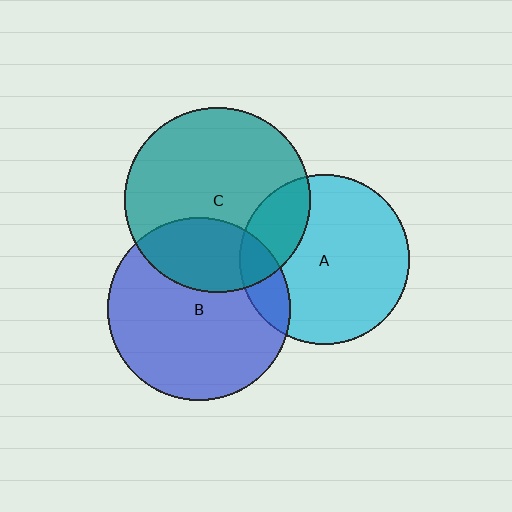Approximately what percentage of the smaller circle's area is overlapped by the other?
Approximately 20%.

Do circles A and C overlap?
Yes.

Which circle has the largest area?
Circle C (teal).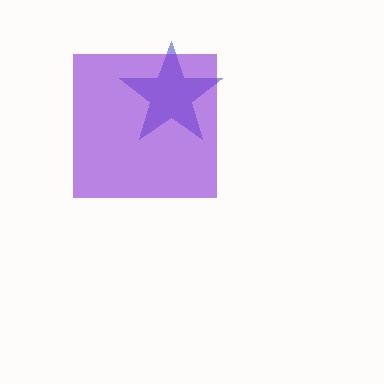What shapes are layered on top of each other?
The layered shapes are: a blue star, a purple square.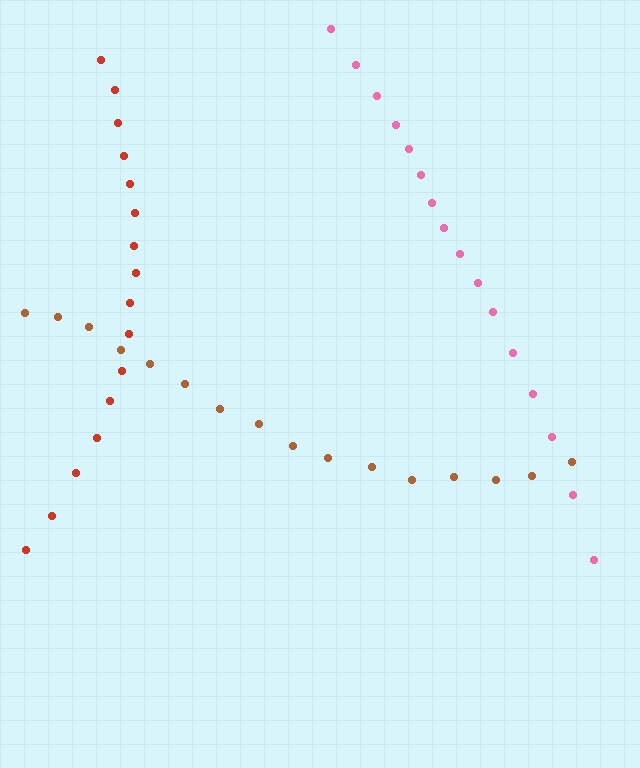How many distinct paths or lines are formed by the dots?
There are 3 distinct paths.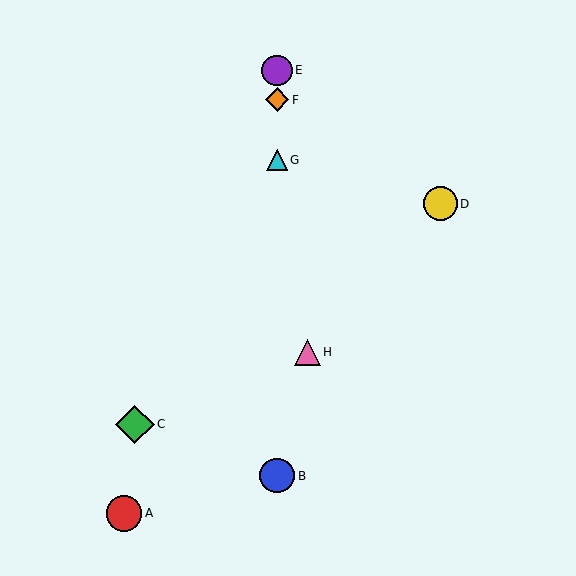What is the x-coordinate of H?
Object H is at x≈308.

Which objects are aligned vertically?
Objects B, E, F, G are aligned vertically.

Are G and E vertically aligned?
Yes, both are at x≈277.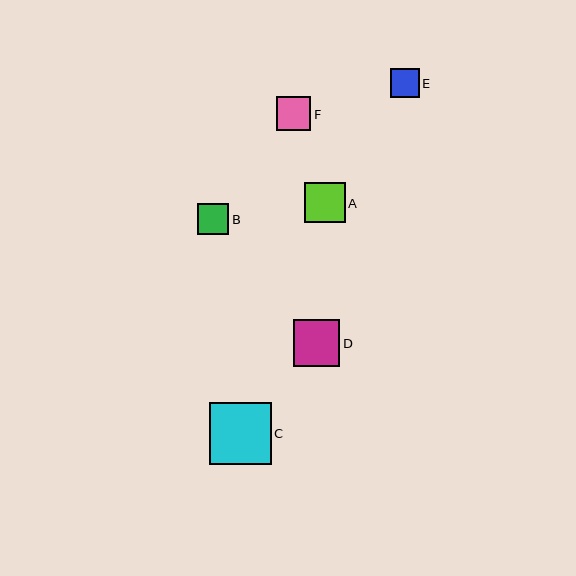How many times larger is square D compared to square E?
Square D is approximately 1.6 times the size of square E.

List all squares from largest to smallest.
From largest to smallest: C, D, A, F, B, E.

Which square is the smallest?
Square E is the smallest with a size of approximately 28 pixels.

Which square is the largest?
Square C is the largest with a size of approximately 62 pixels.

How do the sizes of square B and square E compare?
Square B and square E are approximately the same size.